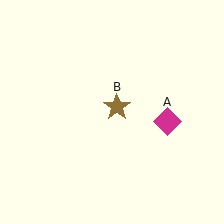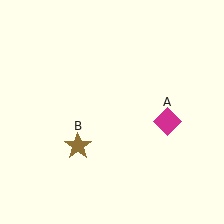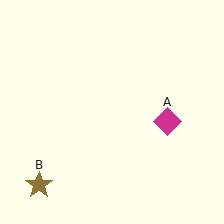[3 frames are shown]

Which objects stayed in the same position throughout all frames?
Magenta diamond (object A) remained stationary.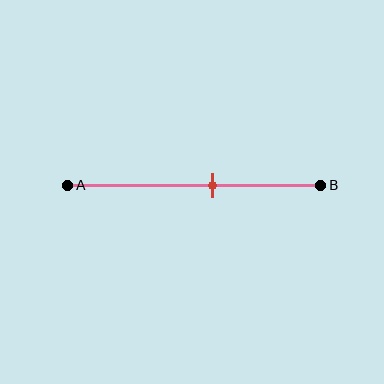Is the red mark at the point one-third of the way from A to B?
No, the mark is at about 55% from A, not at the 33% one-third point.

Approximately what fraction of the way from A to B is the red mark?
The red mark is approximately 55% of the way from A to B.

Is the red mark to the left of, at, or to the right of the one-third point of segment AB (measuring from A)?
The red mark is to the right of the one-third point of segment AB.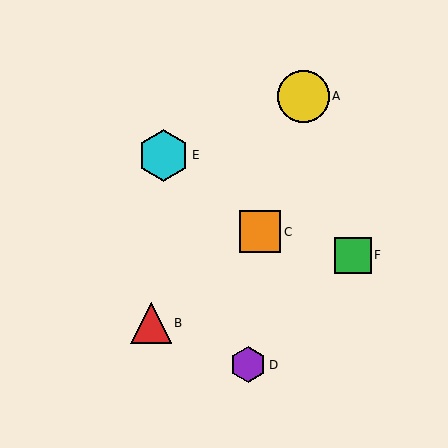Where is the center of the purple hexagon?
The center of the purple hexagon is at (248, 365).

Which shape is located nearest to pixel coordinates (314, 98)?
The yellow circle (labeled A) at (303, 96) is nearest to that location.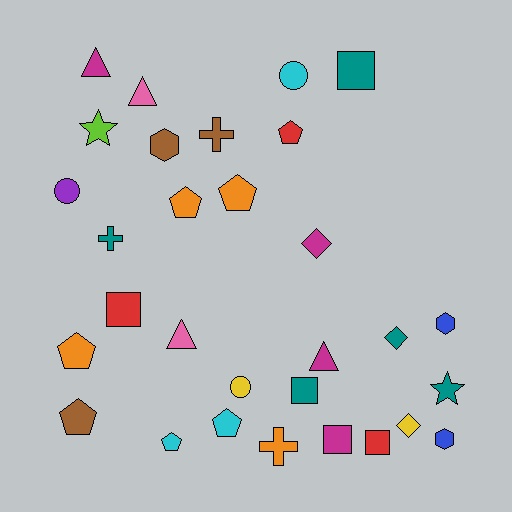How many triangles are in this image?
There are 4 triangles.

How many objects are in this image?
There are 30 objects.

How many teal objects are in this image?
There are 5 teal objects.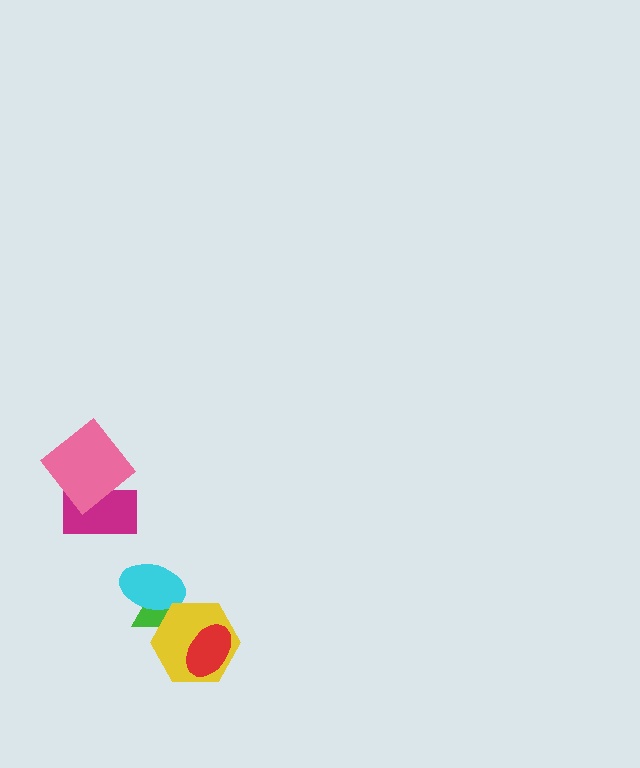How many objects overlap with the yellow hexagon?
3 objects overlap with the yellow hexagon.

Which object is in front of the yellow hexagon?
The red ellipse is in front of the yellow hexagon.